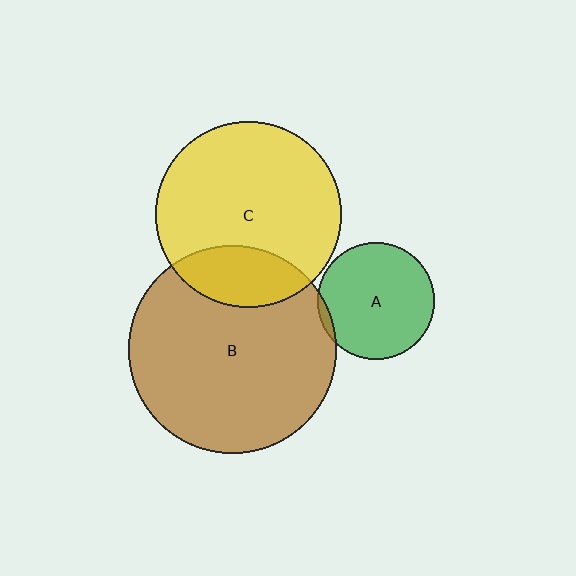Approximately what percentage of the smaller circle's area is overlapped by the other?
Approximately 20%.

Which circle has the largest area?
Circle B (brown).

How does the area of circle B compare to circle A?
Approximately 3.1 times.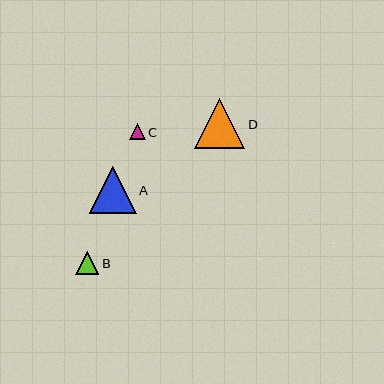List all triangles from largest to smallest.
From largest to smallest: D, A, B, C.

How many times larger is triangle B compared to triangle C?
Triangle B is approximately 1.4 times the size of triangle C.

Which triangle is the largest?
Triangle D is the largest with a size of approximately 50 pixels.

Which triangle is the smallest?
Triangle C is the smallest with a size of approximately 16 pixels.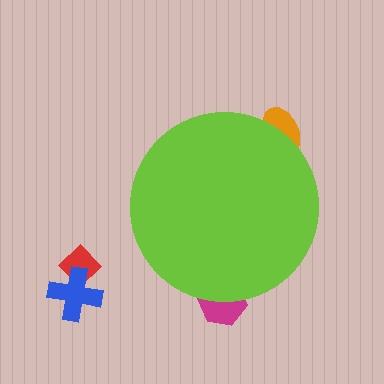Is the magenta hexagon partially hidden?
Yes, the magenta hexagon is partially hidden behind the lime circle.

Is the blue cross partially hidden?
No, the blue cross is fully visible.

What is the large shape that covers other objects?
A lime circle.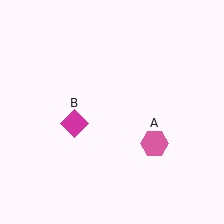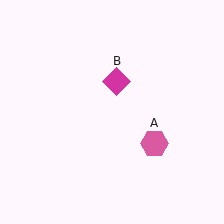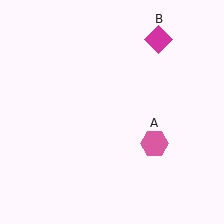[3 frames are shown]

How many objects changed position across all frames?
1 object changed position: magenta diamond (object B).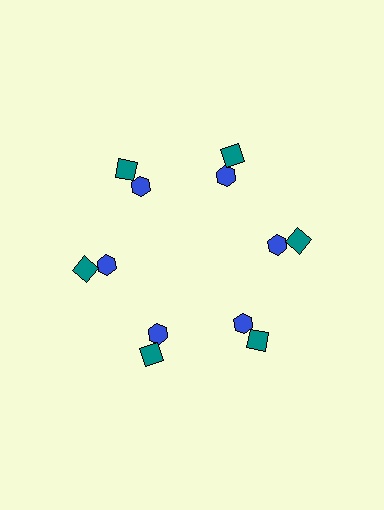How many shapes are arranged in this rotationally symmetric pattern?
There are 12 shapes, arranged in 6 groups of 2.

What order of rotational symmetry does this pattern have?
This pattern has 6-fold rotational symmetry.